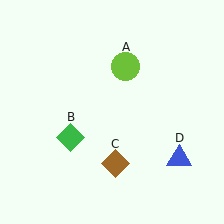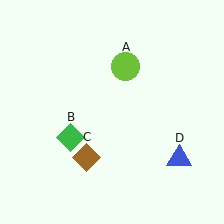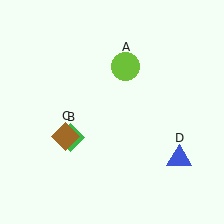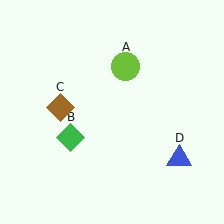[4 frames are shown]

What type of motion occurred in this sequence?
The brown diamond (object C) rotated clockwise around the center of the scene.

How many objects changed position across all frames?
1 object changed position: brown diamond (object C).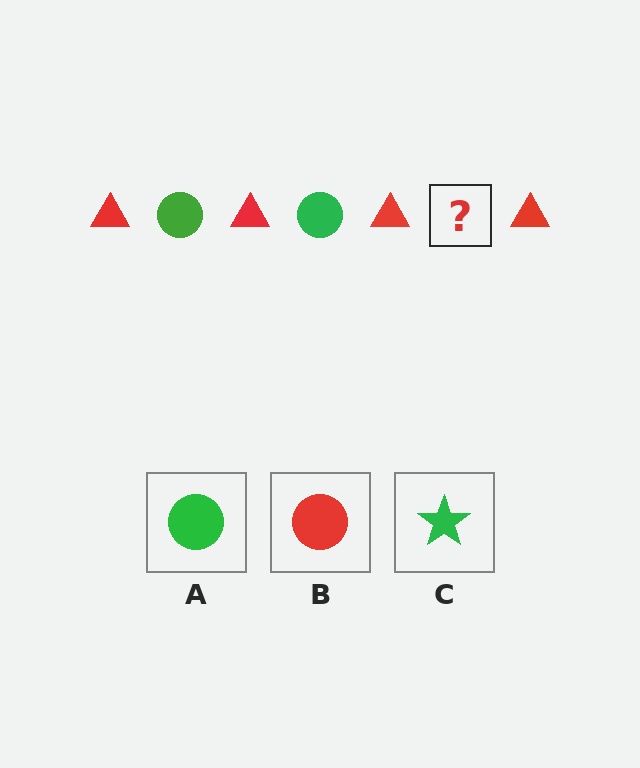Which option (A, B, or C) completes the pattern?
A.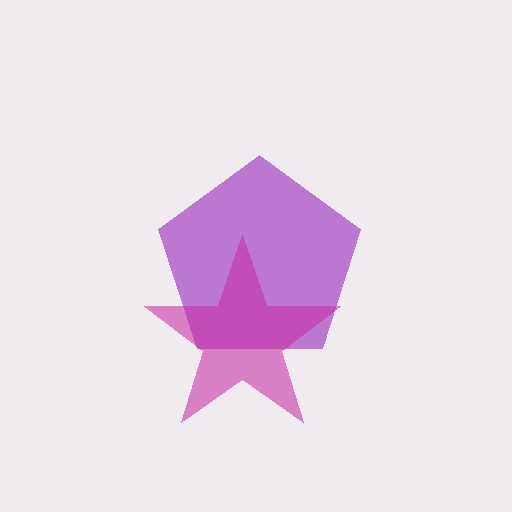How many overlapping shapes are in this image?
There are 2 overlapping shapes in the image.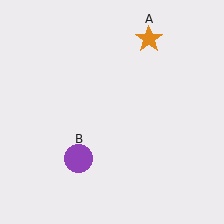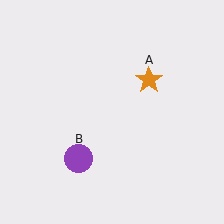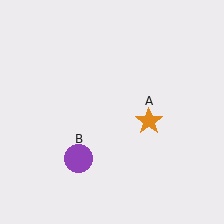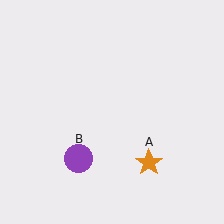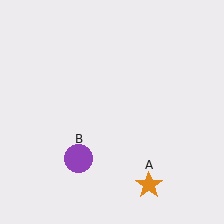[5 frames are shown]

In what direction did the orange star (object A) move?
The orange star (object A) moved down.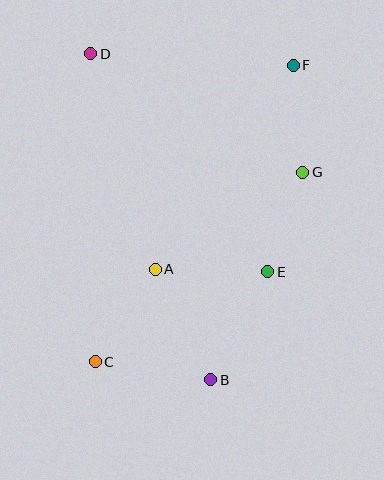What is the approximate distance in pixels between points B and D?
The distance between B and D is approximately 347 pixels.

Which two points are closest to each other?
Points E and G are closest to each other.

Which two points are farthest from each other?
Points C and F are farthest from each other.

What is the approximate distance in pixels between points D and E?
The distance between D and E is approximately 281 pixels.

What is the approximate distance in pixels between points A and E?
The distance between A and E is approximately 113 pixels.